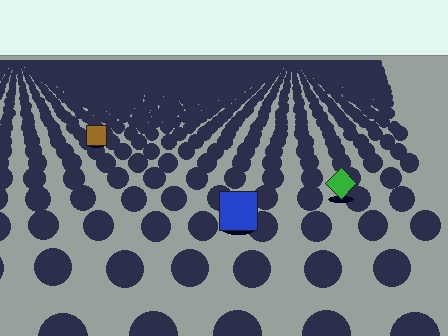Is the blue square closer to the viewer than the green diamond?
Yes. The blue square is closer — you can tell from the texture gradient: the ground texture is coarser near it.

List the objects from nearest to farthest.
From nearest to farthest: the blue square, the green diamond, the brown square.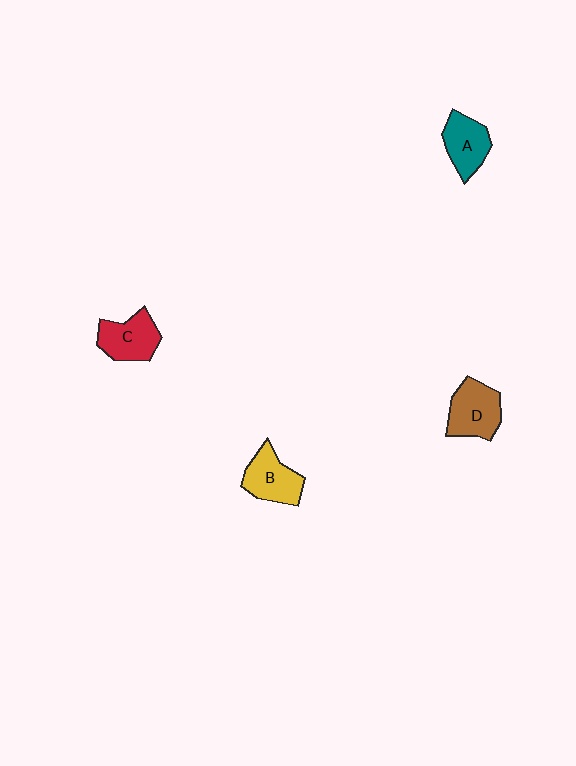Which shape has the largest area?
Shape D (brown).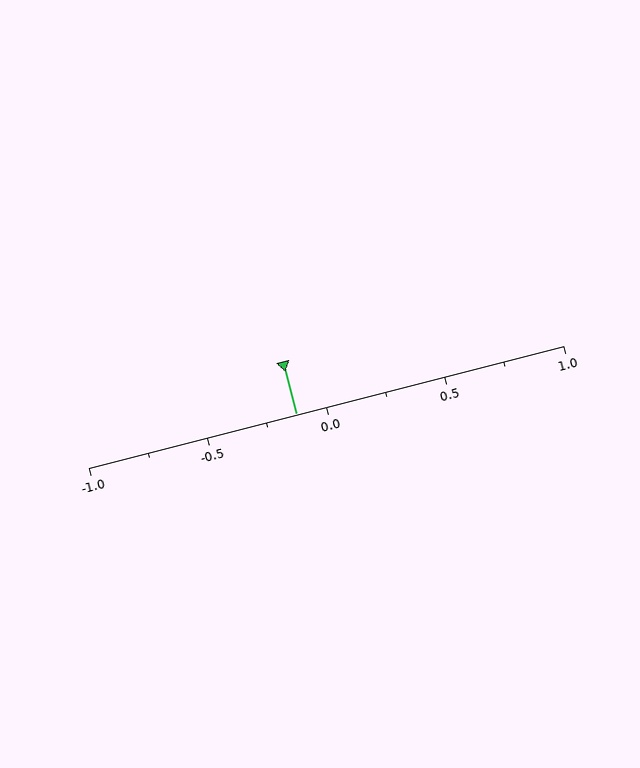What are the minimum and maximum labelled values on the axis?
The axis runs from -1.0 to 1.0.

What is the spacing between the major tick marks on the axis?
The major ticks are spaced 0.5 apart.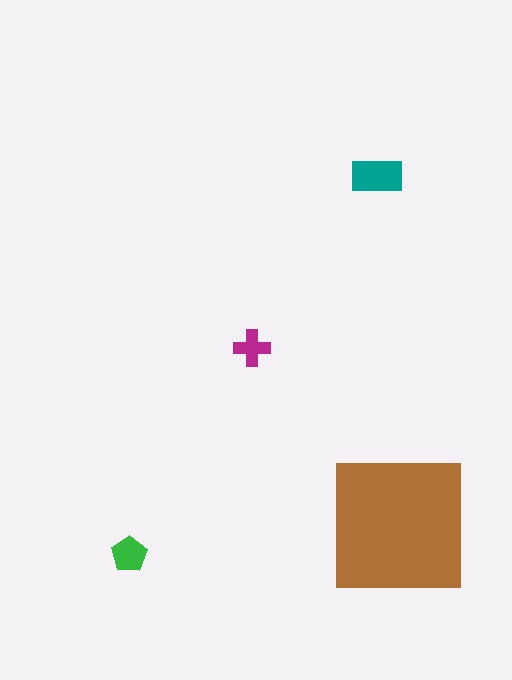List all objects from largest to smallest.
The brown square, the teal rectangle, the green pentagon, the magenta cross.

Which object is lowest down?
The green pentagon is bottommost.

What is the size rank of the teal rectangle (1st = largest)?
2nd.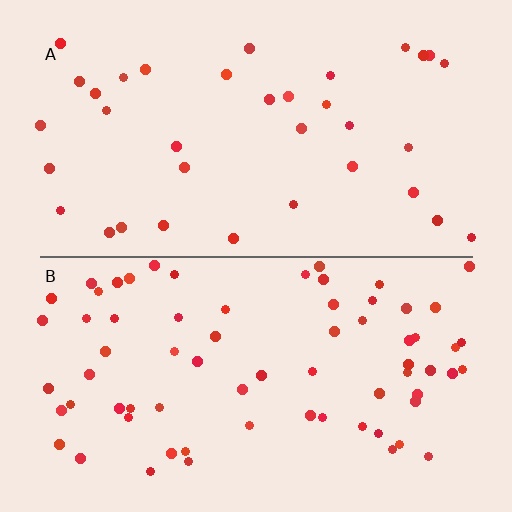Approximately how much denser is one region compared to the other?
Approximately 2.0× — region B over region A.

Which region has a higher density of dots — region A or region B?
B (the bottom).